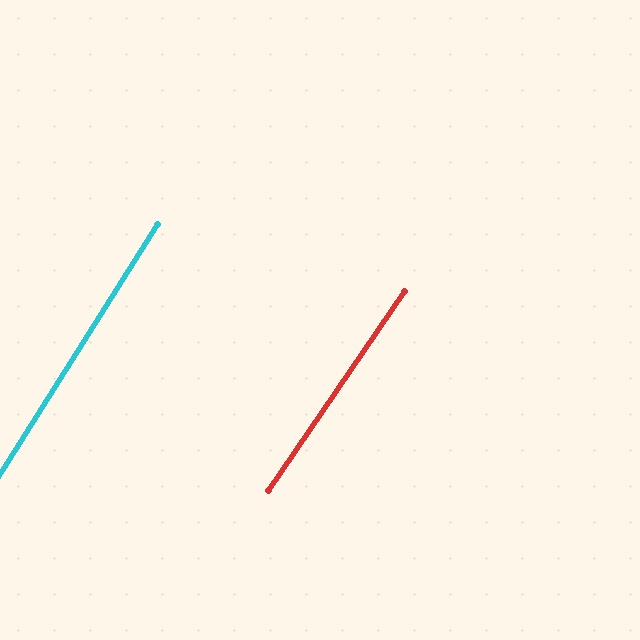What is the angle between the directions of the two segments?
Approximately 2 degrees.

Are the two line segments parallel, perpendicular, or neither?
Parallel — their directions differ by only 1.9°.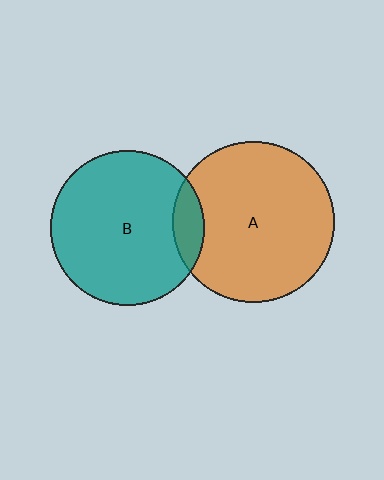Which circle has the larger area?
Circle A (orange).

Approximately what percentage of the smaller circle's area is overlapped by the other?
Approximately 10%.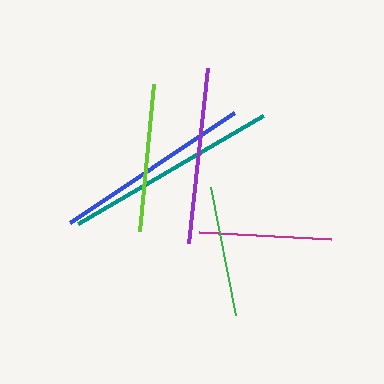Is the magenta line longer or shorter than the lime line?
The lime line is longer than the magenta line.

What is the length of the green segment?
The green segment is approximately 130 pixels long.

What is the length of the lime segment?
The lime segment is approximately 148 pixels long.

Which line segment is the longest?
The teal line is the longest at approximately 214 pixels.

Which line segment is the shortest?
The green line is the shortest at approximately 130 pixels.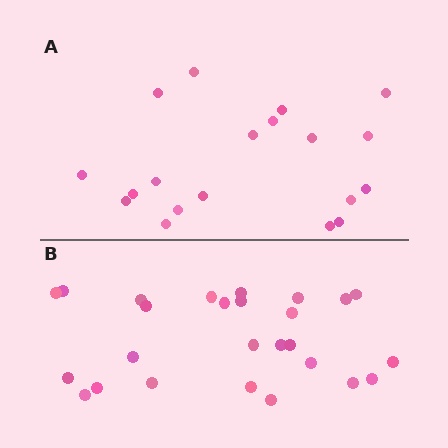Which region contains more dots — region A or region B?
Region B (the bottom region) has more dots.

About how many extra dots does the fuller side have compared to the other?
Region B has roughly 8 or so more dots than region A.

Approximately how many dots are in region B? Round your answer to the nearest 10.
About 30 dots. (The exact count is 26, which rounds to 30.)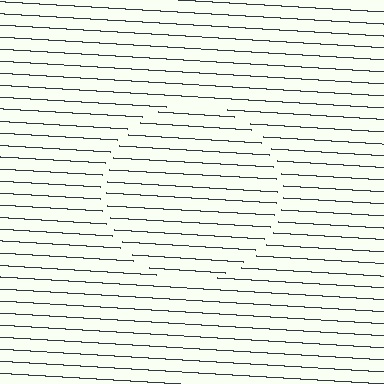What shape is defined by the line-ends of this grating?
An illusory circle. The interior of the shape contains the same grating, shifted by half a period — the contour is defined by the phase discontinuity where line-ends from the inner and outer gratings abut.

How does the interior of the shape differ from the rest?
The interior of the shape contains the same grating, shifted by half a period — the contour is defined by the phase discontinuity where line-ends from the inner and outer gratings abut.